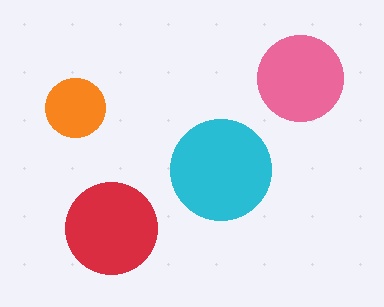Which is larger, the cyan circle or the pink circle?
The cyan one.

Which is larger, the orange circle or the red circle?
The red one.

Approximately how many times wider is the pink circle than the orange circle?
About 1.5 times wider.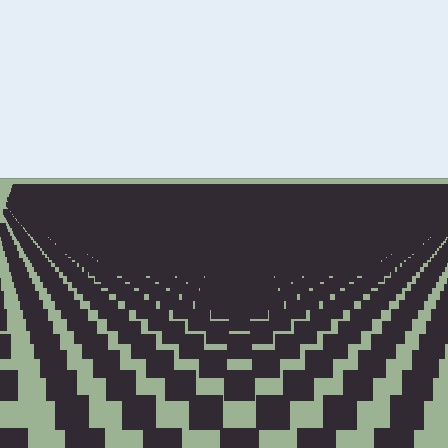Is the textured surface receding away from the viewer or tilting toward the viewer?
The surface is receding away from the viewer. Texture elements get smaller and denser toward the top.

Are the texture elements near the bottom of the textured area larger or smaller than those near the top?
Larger. Near the bottom, elements are closer to the viewer and appear at a bigger on-screen size.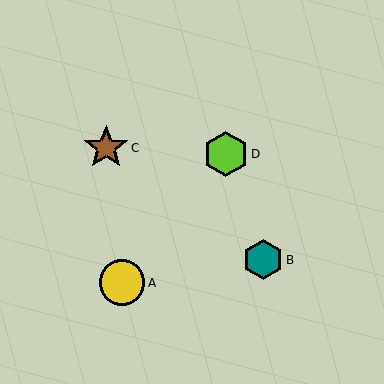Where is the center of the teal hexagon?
The center of the teal hexagon is at (263, 260).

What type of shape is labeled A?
Shape A is a yellow circle.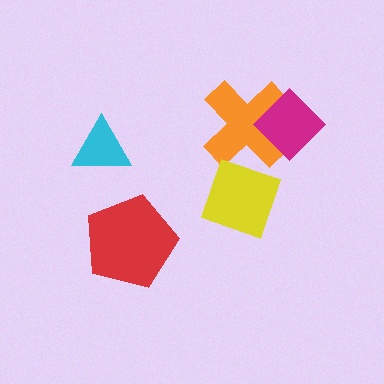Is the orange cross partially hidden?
Yes, it is partially covered by another shape.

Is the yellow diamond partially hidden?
No, no other shape covers it.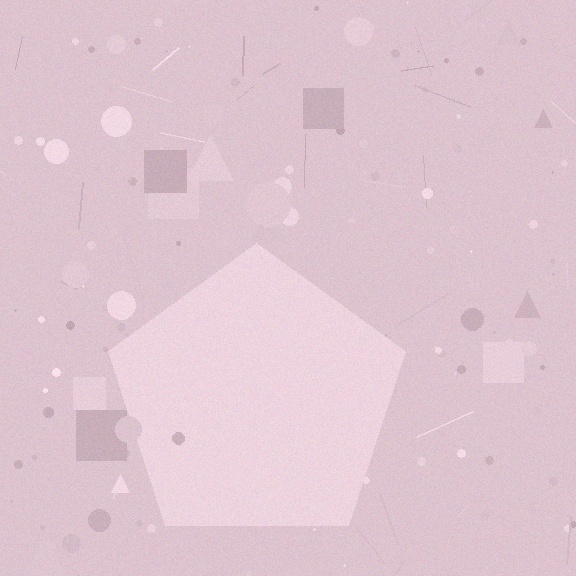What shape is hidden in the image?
A pentagon is hidden in the image.